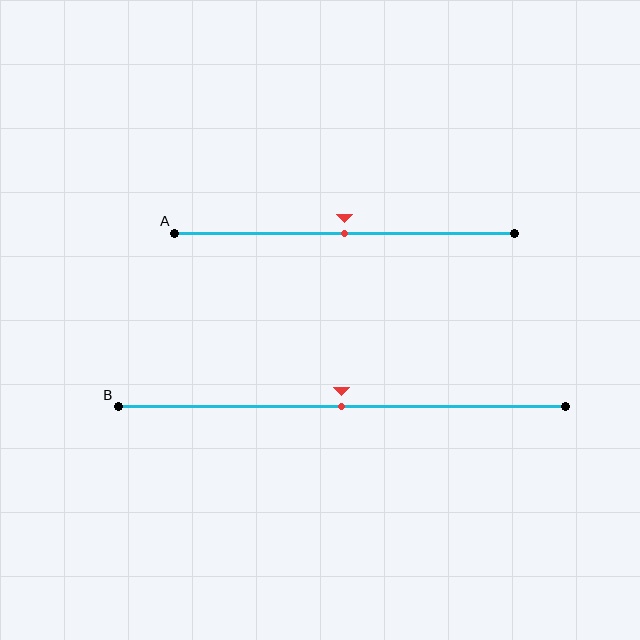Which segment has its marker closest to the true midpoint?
Segment A has its marker closest to the true midpoint.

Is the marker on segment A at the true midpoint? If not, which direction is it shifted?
Yes, the marker on segment A is at the true midpoint.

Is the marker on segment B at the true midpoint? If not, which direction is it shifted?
Yes, the marker on segment B is at the true midpoint.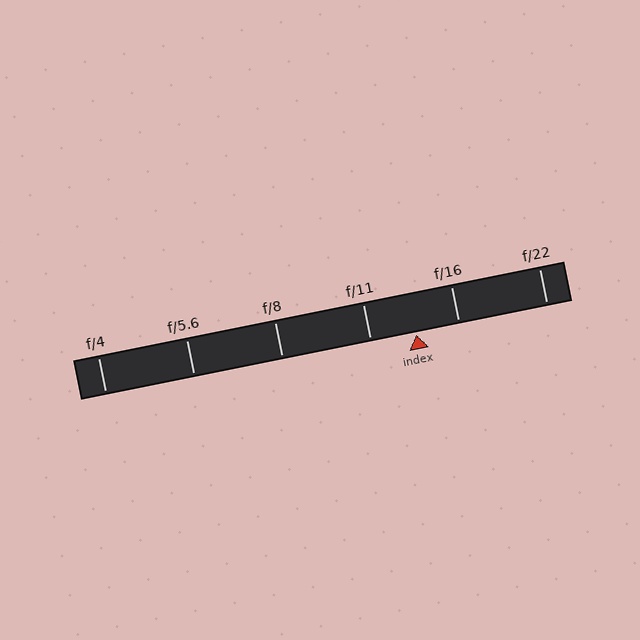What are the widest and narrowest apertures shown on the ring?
The widest aperture shown is f/4 and the narrowest is f/22.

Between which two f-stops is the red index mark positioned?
The index mark is between f/11 and f/16.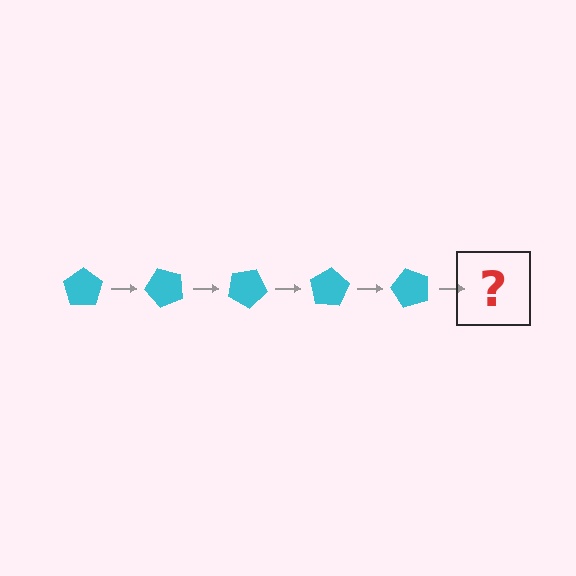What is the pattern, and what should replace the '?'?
The pattern is that the pentagon rotates 50 degrees each step. The '?' should be a cyan pentagon rotated 250 degrees.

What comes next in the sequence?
The next element should be a cyan pentagon rotated 250 degrees.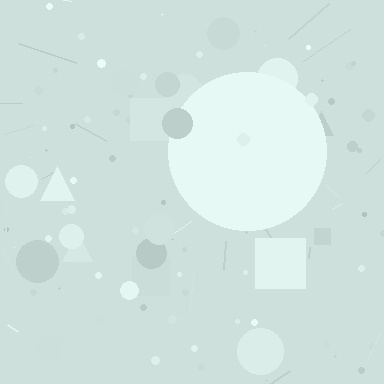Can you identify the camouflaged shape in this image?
The camouflaged shape is a circle.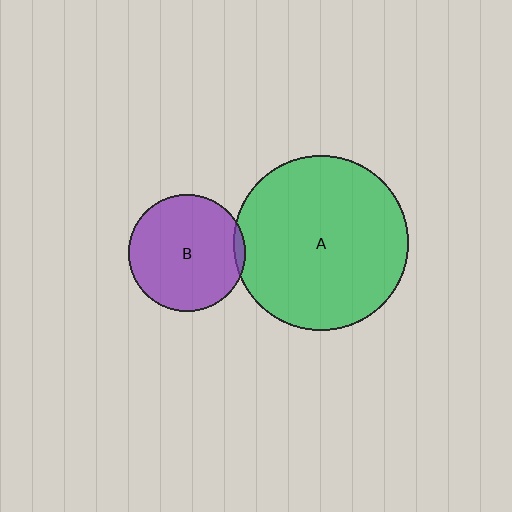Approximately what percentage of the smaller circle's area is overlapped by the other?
Approximately 5%.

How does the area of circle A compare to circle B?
Approximately 2.2 times.